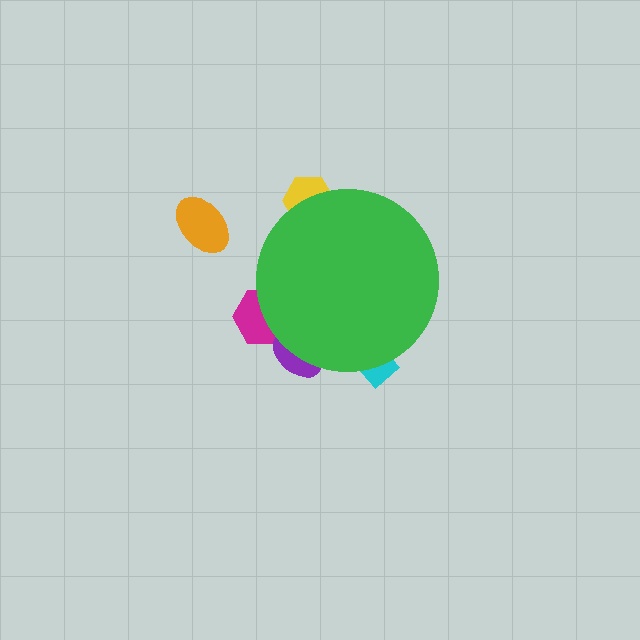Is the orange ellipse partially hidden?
No, the orange ellipse is fully visible.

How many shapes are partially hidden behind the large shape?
4 shapes are partially hidden.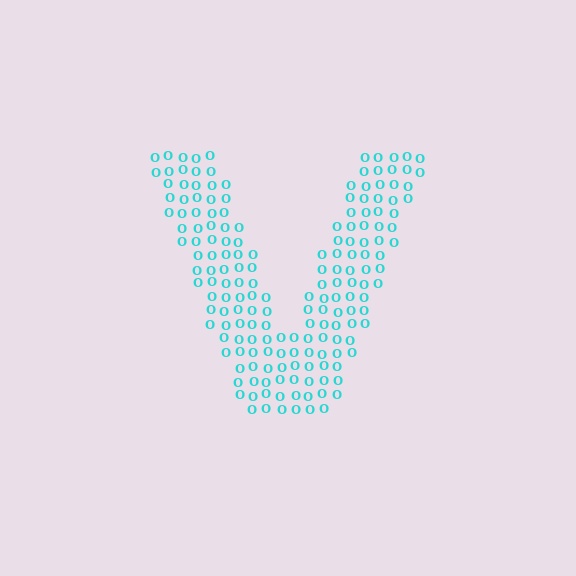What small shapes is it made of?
It is made of small letter O's.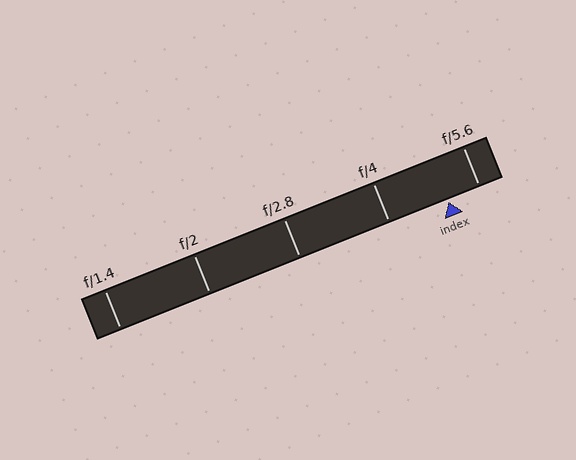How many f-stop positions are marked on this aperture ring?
There are 5 f-stop positions marked.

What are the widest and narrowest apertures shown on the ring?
The widest aperture shown is f/1.4 and the narrowest is f/5.6.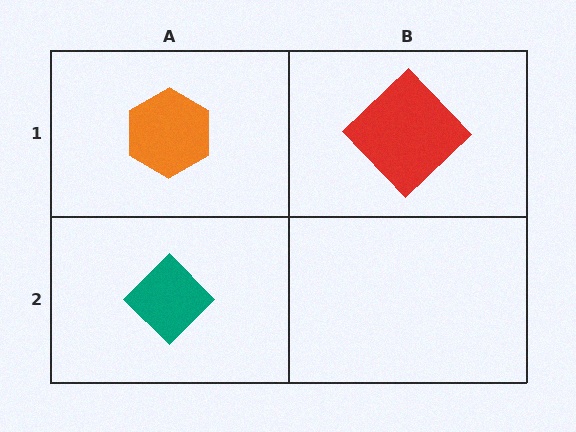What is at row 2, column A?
A teal diamond.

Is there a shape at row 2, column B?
No, that cell is empty.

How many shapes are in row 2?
1 shape.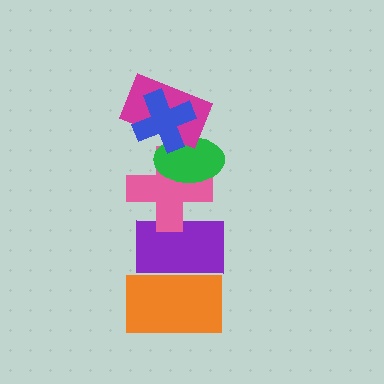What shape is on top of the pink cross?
The green ellipse is on top of the pink cross.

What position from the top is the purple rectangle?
The purple rectangle is 5th from the top.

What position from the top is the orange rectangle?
The orange rectangle is 6th from the top.